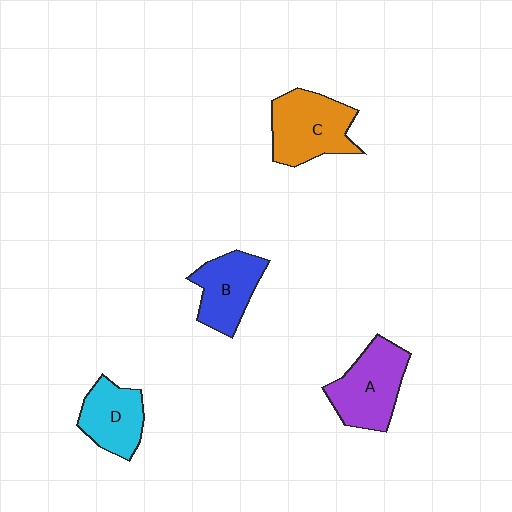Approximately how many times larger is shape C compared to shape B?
Approximately 1.3 times.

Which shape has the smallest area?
Shape D (cyan).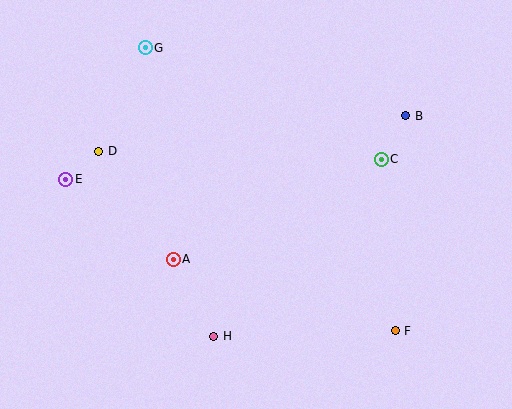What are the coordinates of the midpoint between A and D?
The midpoint between A and D is at (136, 205).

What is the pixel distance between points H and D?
The distance between H and D is 218 pixels.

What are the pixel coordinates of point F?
Point F is at (395, 331).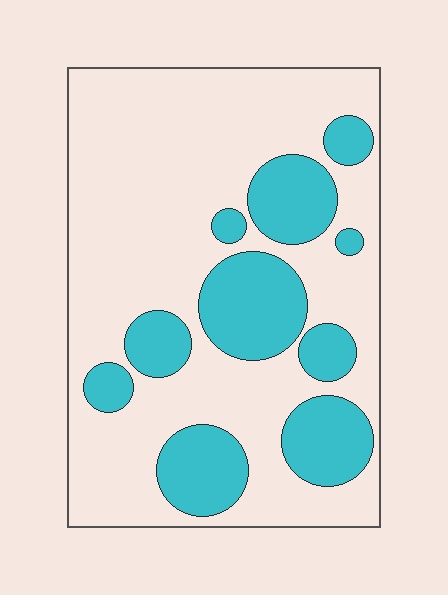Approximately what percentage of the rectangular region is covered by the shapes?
Approximately 30%.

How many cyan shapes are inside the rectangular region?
10.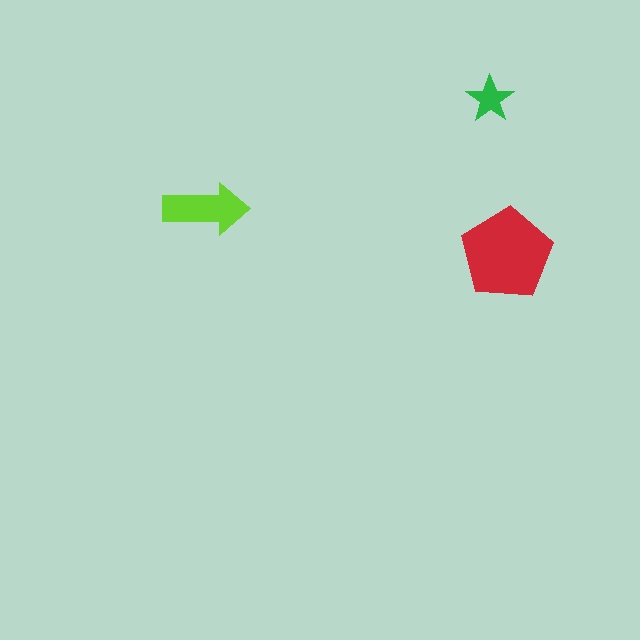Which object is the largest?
The red pentagon.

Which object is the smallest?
The green star.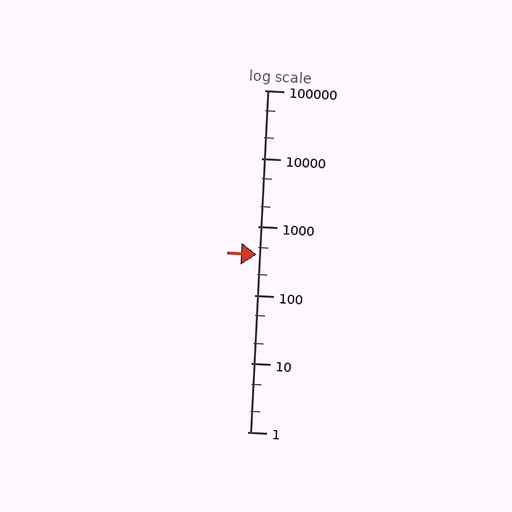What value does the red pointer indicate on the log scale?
The pointer indicates approximately 400.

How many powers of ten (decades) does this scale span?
The scale spans 5 decades, from 1 to 100000.